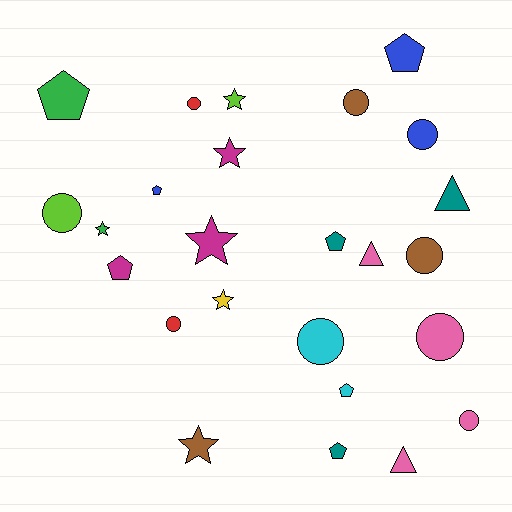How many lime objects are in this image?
There are 2 lime objects.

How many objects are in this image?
There are 25 objects.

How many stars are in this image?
There are 6 stars.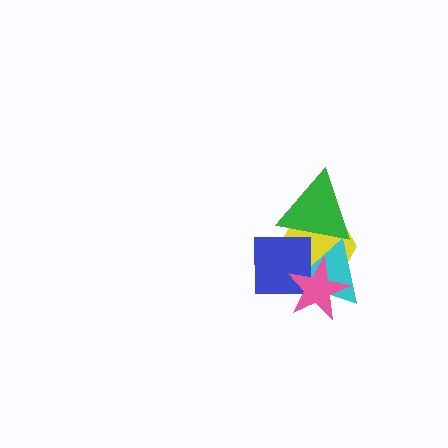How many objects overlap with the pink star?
3 objects overlap with the pink star.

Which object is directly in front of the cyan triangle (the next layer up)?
The green triangle is directly in front of the cyan triangle.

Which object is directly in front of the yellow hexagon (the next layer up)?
The cyan triangle is directly in front of the yellow hexagon.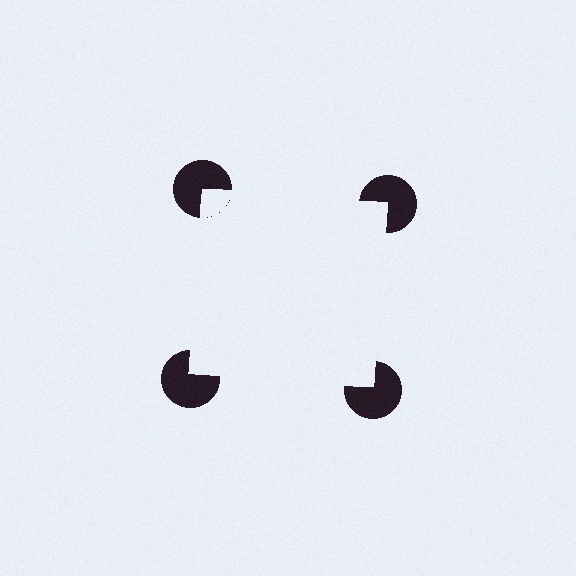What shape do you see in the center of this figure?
An illusory square — its edges are inferred from the aligned wedge cuts in the pac-man discs, not physically drawn.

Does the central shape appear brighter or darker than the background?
It typically appears slightly brighter than the background, even though no actual brightness change is drawn.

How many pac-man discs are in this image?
There are 4 — one at each vertex of the illusory square.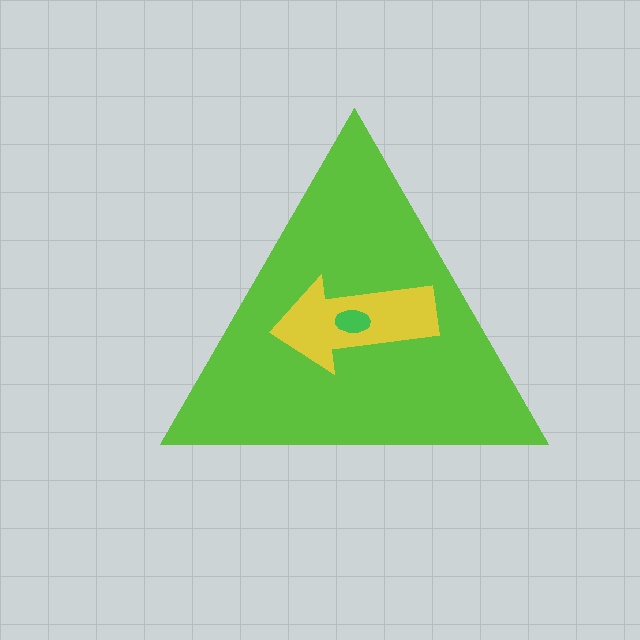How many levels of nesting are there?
3.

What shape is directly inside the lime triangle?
The yellow arrow.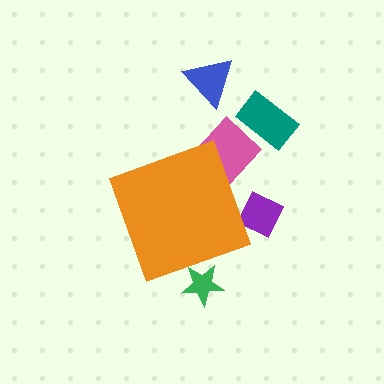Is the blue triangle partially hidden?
No, the blue triangle is fully visible.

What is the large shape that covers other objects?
An orange diamond.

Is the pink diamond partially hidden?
Yes, the pink diamond is partially hidden behind the orange diamond.